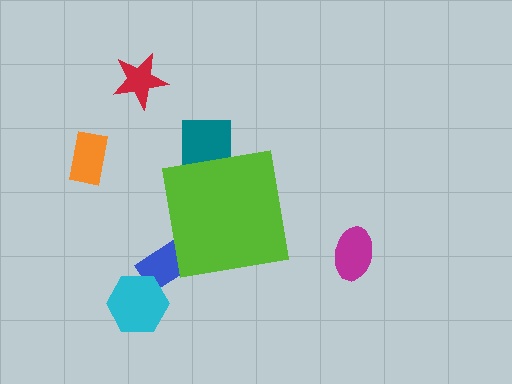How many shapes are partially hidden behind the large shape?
2 shapes are partially hidden.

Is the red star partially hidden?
No, the red star is fully visible.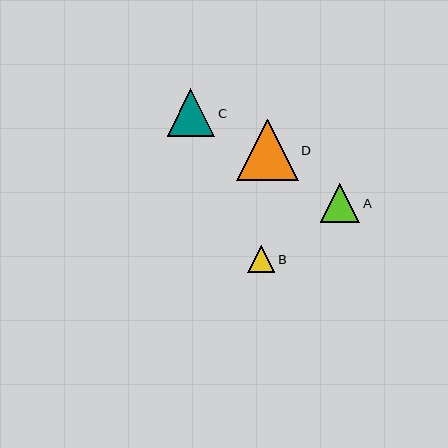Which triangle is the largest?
Triangle D is the largest with a size of approximately 62 pixels.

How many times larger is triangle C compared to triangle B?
Triangle C is approximately 1.7 times the size of triangle B.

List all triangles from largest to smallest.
From largest to smallest: D, C, A, B.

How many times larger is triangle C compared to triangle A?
Triangle C is approximately 1.2 times the size of triangle A.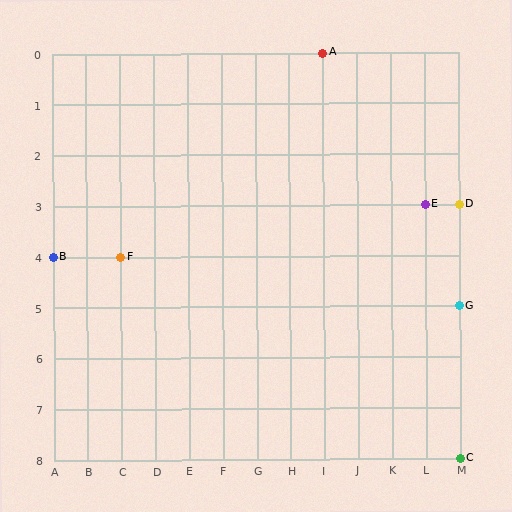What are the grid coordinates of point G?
Point G is at grid coordinates (M, 5).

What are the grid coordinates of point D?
Point D is at grid coordinates (M, 3).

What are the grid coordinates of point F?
Point F is at grid coordinates (C, 4).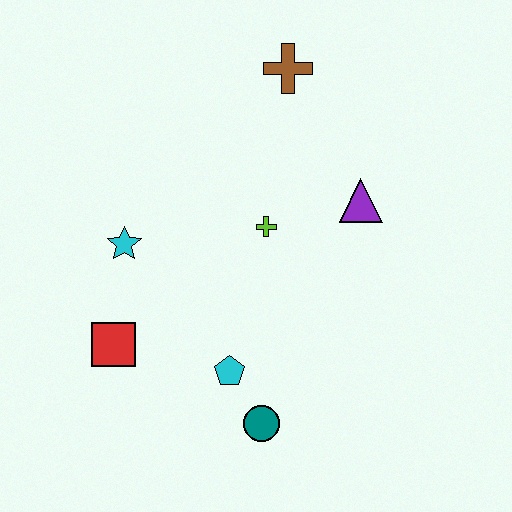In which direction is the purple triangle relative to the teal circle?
The purple triangle is above the teal circle.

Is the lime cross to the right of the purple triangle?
No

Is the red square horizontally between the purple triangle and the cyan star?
No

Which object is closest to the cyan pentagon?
The teal circle is closest to the cyan pentagon.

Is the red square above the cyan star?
No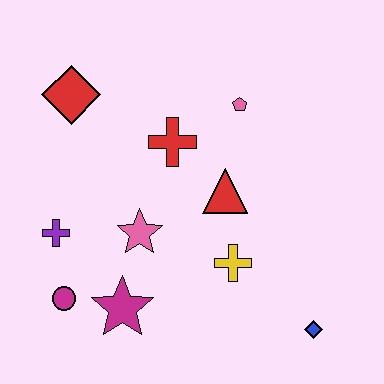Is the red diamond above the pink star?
Yes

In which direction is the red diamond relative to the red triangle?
The red diamond is to the left of the red triangle.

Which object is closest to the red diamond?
The red cross is closest to the red diamond.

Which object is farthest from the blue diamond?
The red diamond is farthest from the blue diamond.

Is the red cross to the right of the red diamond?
Yes